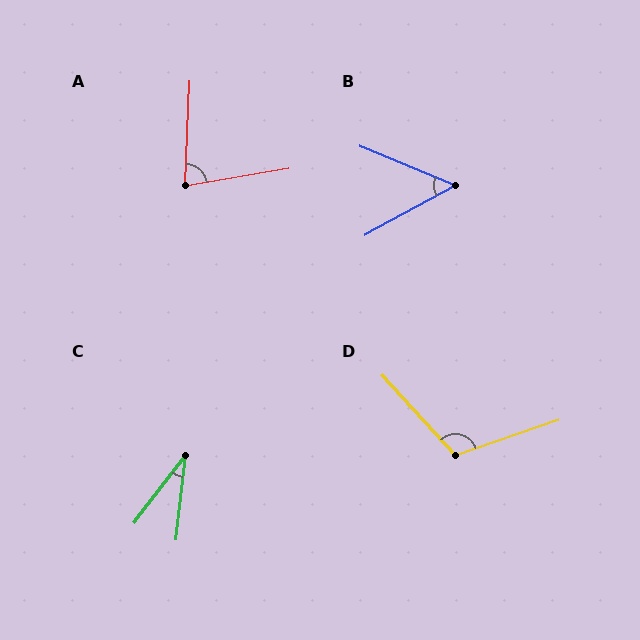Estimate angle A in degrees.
Approximately 78 degrees.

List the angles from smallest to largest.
C (30°), B (51°), A (78°), D (113°).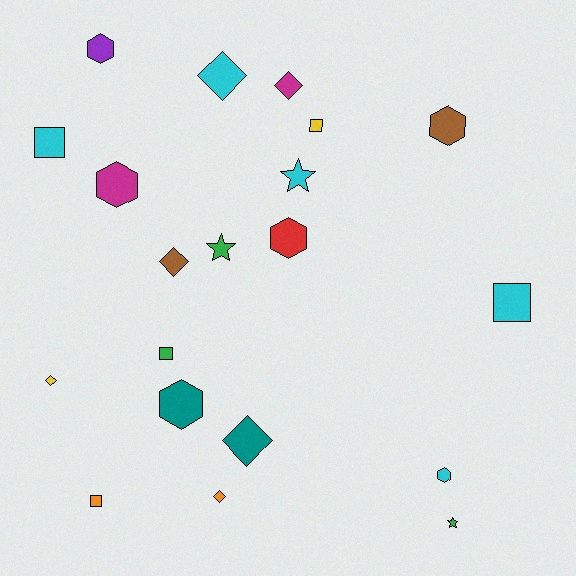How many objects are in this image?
There are 20 objects.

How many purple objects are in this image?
There is 1 purple object.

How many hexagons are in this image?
There are 6 hexagons.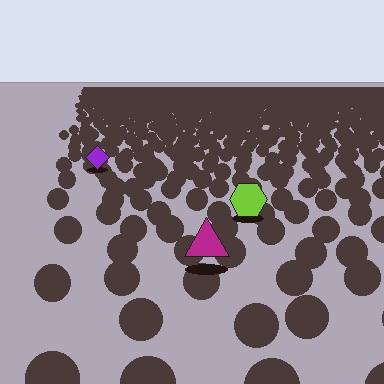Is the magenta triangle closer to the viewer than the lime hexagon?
Yes. The magenta triangle is closer — you can tell from the texture gradient: the ground texture is coarser near it.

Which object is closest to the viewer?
The magenta triangle is closest. The texture marks near it are larger and more spread out.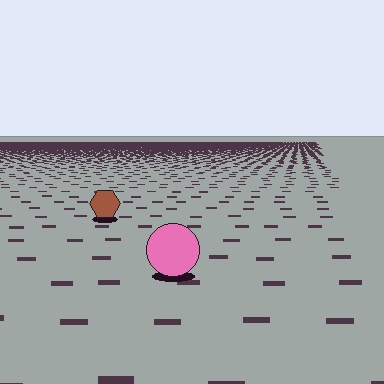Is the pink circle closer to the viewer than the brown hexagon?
Yes. The pink circle is closer — you can tell from the texture gradient: the ground texture is coarser near it.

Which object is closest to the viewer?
The pink circle is closest. The texture marks near it are larger and more spread out.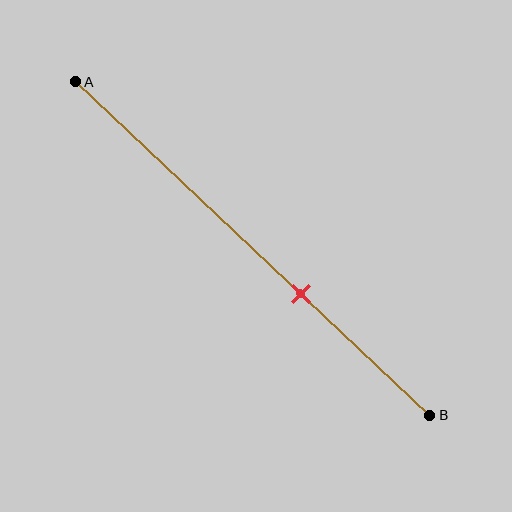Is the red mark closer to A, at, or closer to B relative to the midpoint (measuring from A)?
The red mark is closer to point B than the midpoint of segment AB.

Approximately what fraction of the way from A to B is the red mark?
The red mark is approximately 65% of the way from A to B.